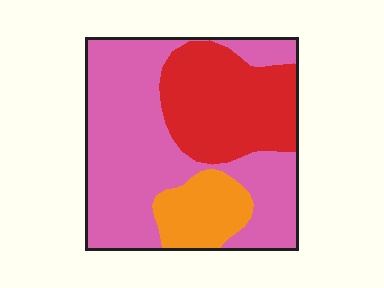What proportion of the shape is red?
Red takes up about one third (1/3) of the shape.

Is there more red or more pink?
Pink.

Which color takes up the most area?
Pink, at roughly 55%.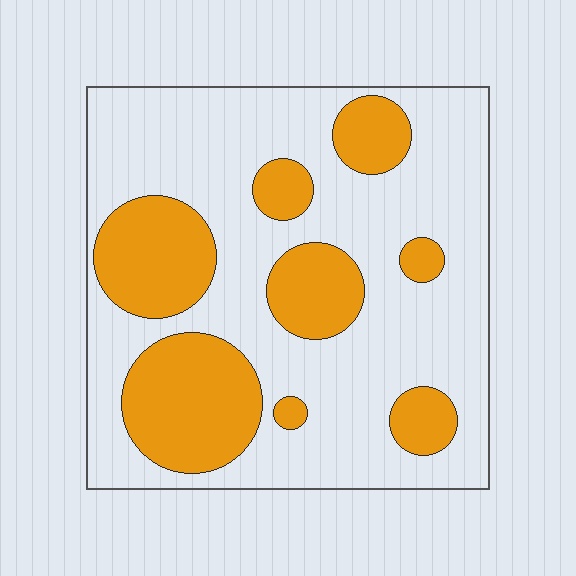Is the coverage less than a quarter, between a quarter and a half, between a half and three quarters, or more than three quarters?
Between a quarter and a half.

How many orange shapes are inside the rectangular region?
8.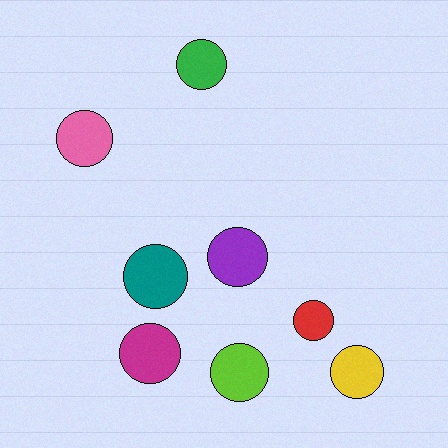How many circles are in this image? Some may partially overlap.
There are 8 circles.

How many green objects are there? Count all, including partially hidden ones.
There is 1 green object.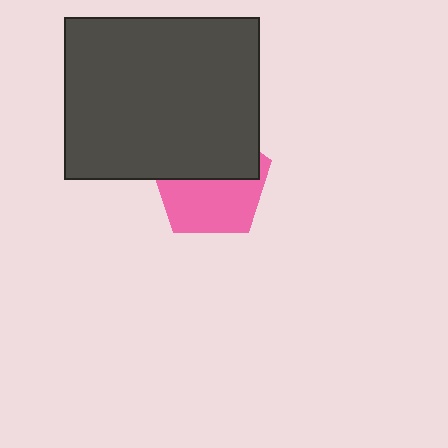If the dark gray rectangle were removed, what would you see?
You would see the complete pink pentagon.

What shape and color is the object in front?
The object in front is a dark gray rectangle.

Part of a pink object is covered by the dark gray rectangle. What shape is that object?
It is a pentagon.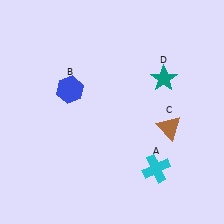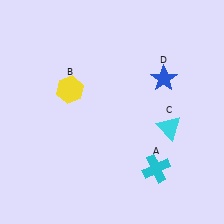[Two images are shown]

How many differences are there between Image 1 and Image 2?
There are 3 differences between the two images.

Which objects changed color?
B changed from blue to yellow. C changed from brown to cyan. D changed from teal to blue.